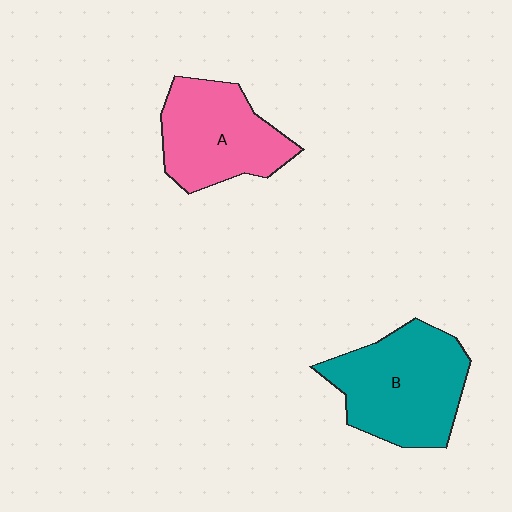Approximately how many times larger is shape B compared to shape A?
Approximately 1.2 times.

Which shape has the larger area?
Shape B (teal).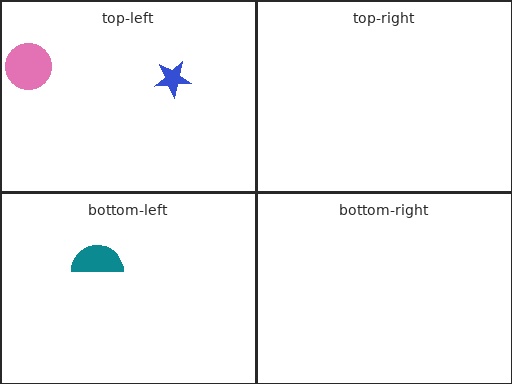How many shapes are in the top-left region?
2.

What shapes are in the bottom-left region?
The teal semicircle.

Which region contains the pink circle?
The top-left region.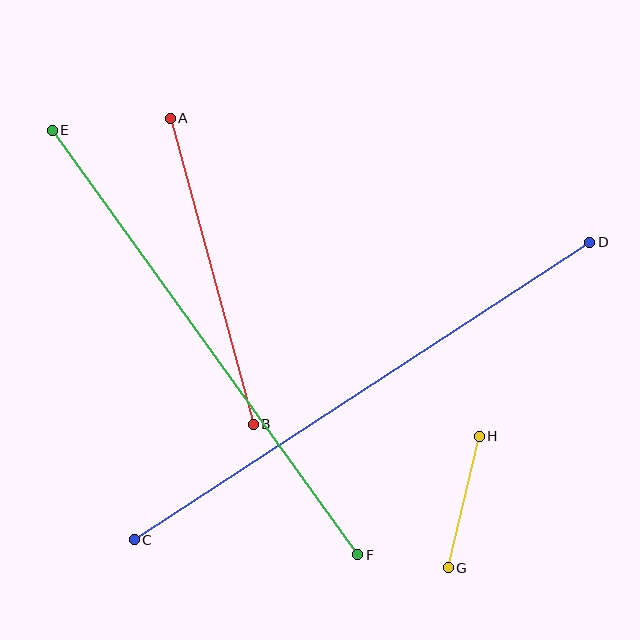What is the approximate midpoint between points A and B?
The midpoint is at approximately (212, 271) pixels.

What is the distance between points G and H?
The distance is approximately 135 pixels.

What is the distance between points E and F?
The distance is approximately 523 pixels.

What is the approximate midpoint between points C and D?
The midpoint is at approximately (362, 391) pixels.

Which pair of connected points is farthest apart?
Points C and D are farthest apart.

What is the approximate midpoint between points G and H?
The midpoint is at approximately (464, 502) pixels.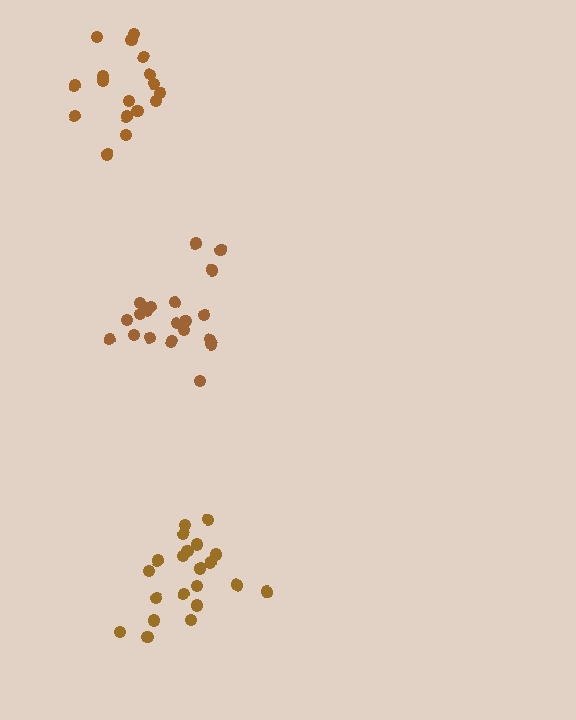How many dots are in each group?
Group 1: 20 dots, Group 2: 17 dots, Group 3: 21 dots (58 total).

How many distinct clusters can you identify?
There are 3 distinct clusters.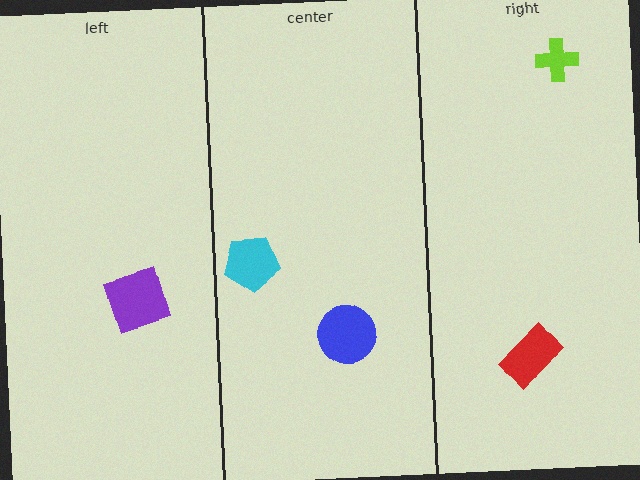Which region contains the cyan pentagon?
The center region.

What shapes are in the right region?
The lime cross, the red rectangle.